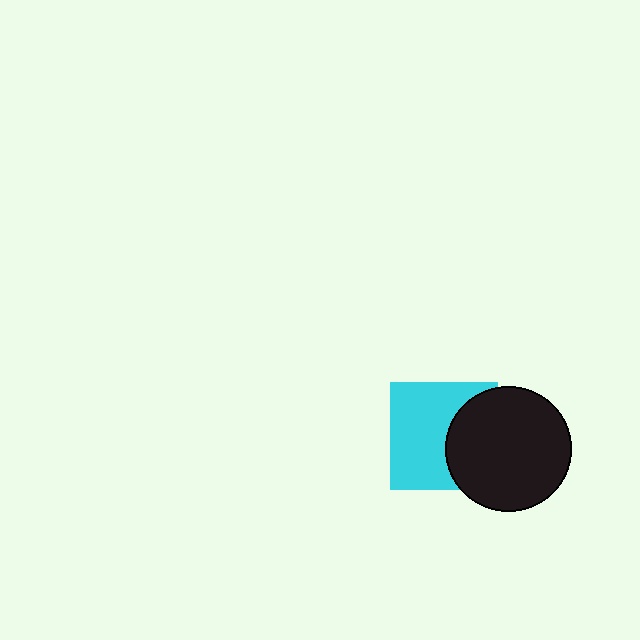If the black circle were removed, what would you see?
You would see the complete cyan square.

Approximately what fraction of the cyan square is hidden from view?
Roughly 38% of the cyan square is hidden behind the black circle.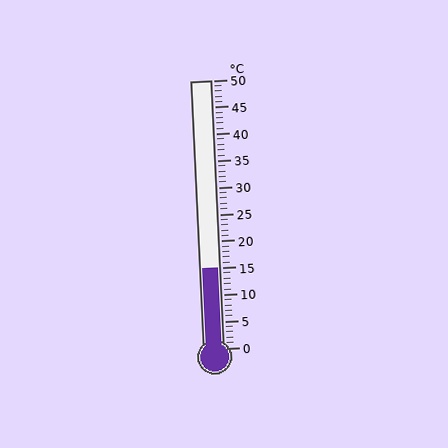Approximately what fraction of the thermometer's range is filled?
The thermometer is filled to approximately 30% of its range.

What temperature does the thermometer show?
The thermometer shows approximately 15°C.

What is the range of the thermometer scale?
The thermometer scale ranges from 0°C to 50°C.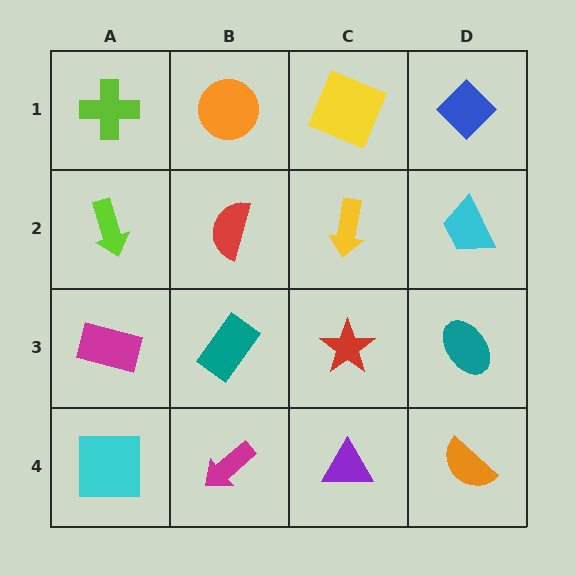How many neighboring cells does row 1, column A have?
2.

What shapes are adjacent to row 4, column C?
A red star (row 3, column C), a magenta arrow (row 4, column B), an orange semicircle (row 4, column D).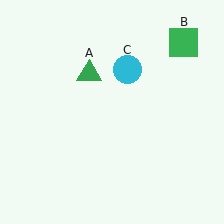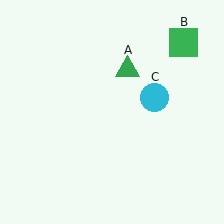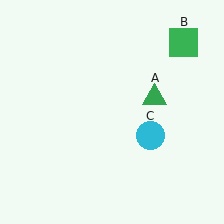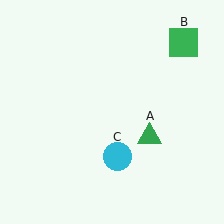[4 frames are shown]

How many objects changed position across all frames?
2 objects changed position: green triangle (object A), cyan circle (object C).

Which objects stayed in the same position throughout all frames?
Green square (object B) remained stationary.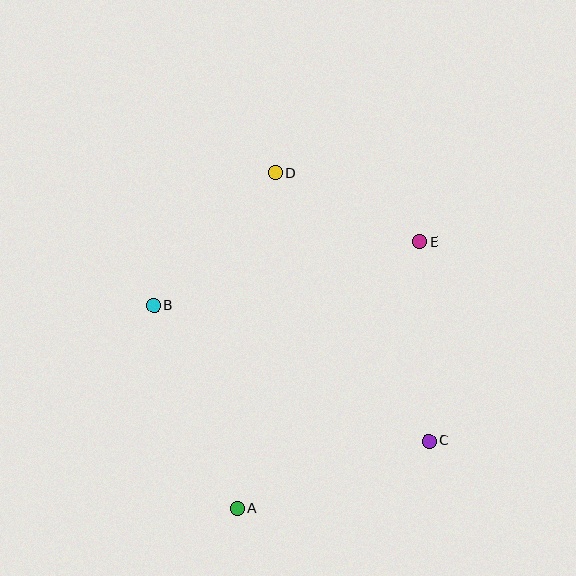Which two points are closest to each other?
Points D and E are closest to each other.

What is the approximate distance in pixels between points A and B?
The distance between A and B is approximately 220 pixels.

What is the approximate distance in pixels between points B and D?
The distance between B and D is approximately 180 pixels.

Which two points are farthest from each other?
Points A and D are farthest from each other.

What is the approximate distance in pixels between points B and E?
The distance between B and E is approximately 274 pixels.